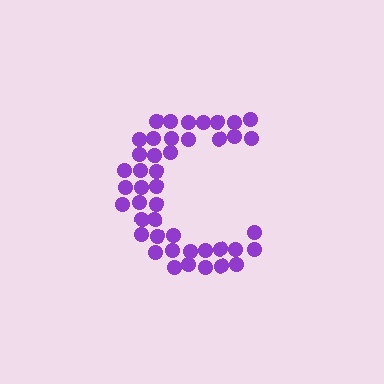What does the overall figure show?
The overall figure shows the letter C.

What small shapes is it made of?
It is made of small circles.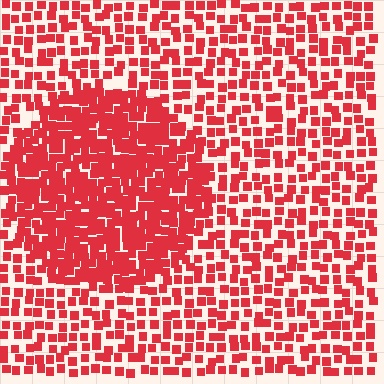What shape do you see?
I see a circle.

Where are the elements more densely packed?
The elements are more densely packed inside the circle boundary.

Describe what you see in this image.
The image contains small red elements arranged at two different densities. A circle-shaped region is visible where the elements are more densely packed than the surrounding area.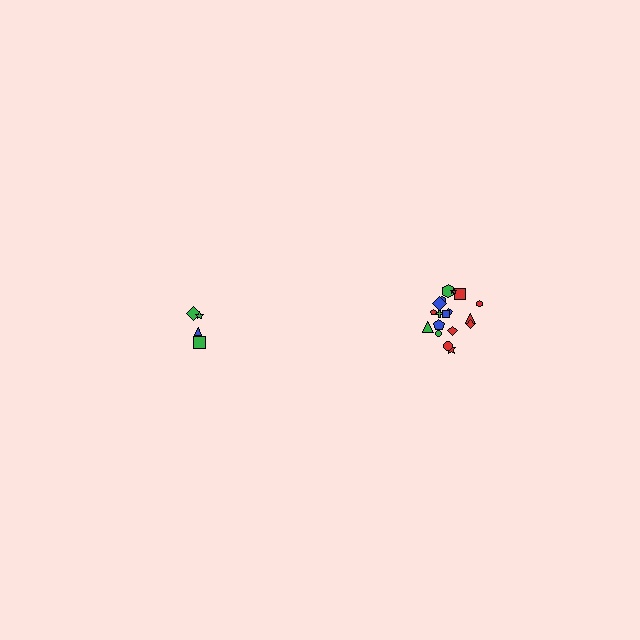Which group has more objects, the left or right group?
The right group.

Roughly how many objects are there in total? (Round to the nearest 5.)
Roughly 20 objects in total.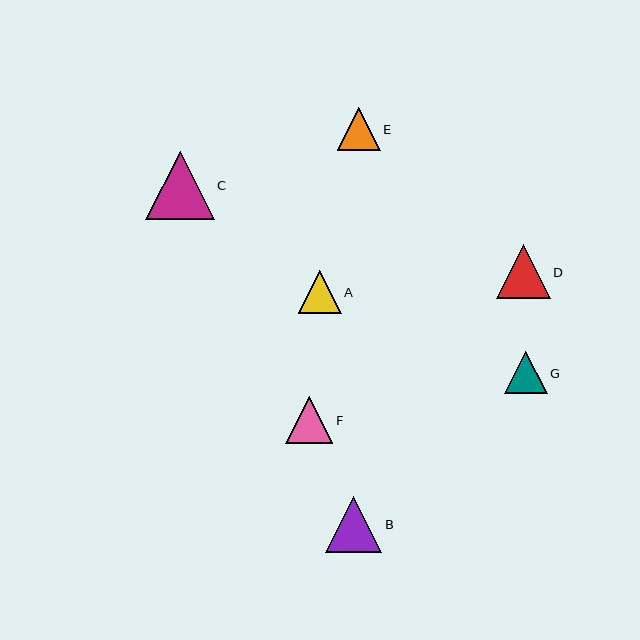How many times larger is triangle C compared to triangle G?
Triangle C is approximately 1.6 times the size of triangle G.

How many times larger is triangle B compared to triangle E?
Triangle B is approximately 1.3 times the size of triangle E.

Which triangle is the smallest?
Triangle E is the smallest with a size of approximately 42 pixels.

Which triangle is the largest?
Triangle C is the largest with a size of approximately 68 pixels.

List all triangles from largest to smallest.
From largest to smallest: C, B, D, F, A, G, E.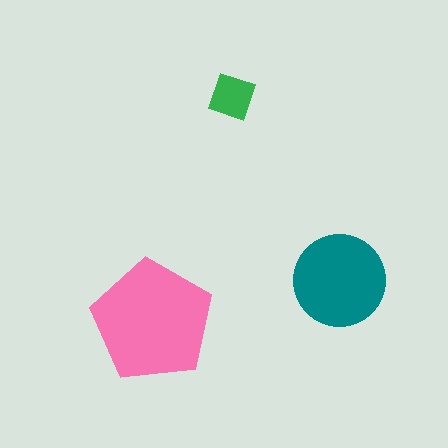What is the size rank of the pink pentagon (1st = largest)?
1st.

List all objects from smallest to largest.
The green square, the teal circle, the pink pentagon.